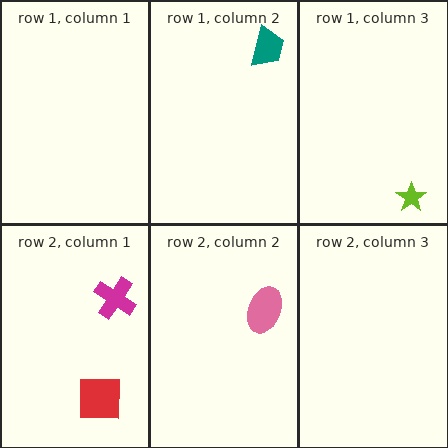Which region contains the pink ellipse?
The row 2, column 2 region.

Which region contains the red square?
The row 2, column 1 region.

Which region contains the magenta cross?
The row 2, column 1 region.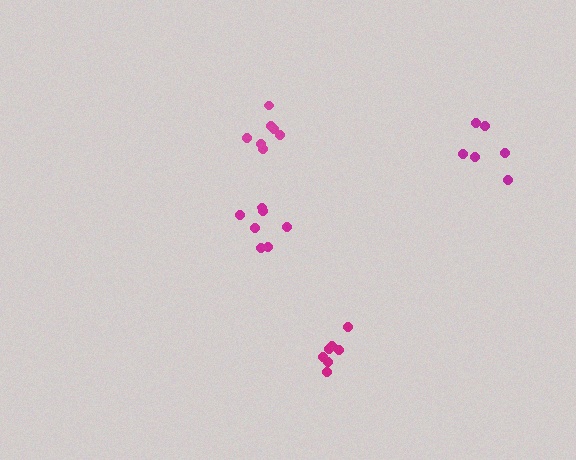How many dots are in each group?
Group 1: 7 dots, Group 2: 7 dots, Group 3: 7 dots, Group 4: 6 dots (27 total).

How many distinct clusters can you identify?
There are 4 distinct clusters.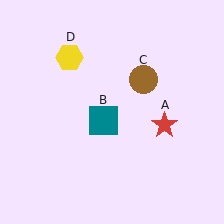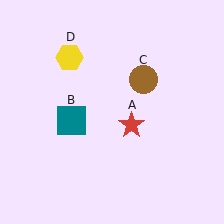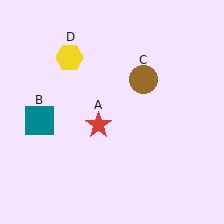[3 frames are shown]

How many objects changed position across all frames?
2 objects changed position: red star (object A), teal square (object B).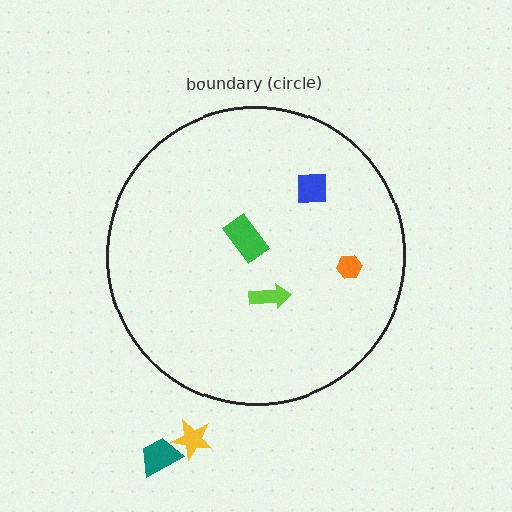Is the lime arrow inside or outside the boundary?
Inside.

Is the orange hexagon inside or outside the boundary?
Inside.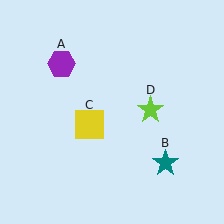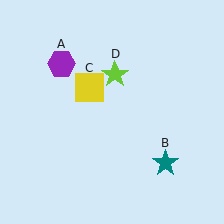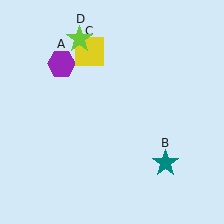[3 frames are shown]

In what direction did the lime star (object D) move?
The lime star (object D) moved up and to the left.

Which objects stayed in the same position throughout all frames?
Purple hexagon (object A) and teal star (object B) remained stationary.